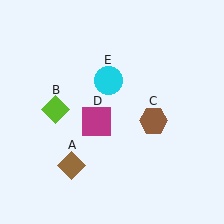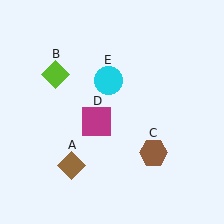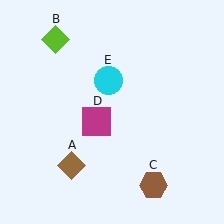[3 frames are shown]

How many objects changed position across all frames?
2 objects changed position: lime diamond (object B), brown hexagon (object C).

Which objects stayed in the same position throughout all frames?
Brown diamond (object A) and magenta square (object D) and cyan circle (object E) remained stationary.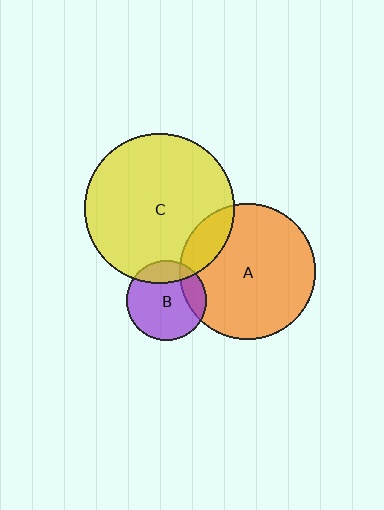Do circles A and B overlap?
Yes.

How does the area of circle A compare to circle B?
Approximately 2.9 times.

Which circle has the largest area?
Circle C (yellow).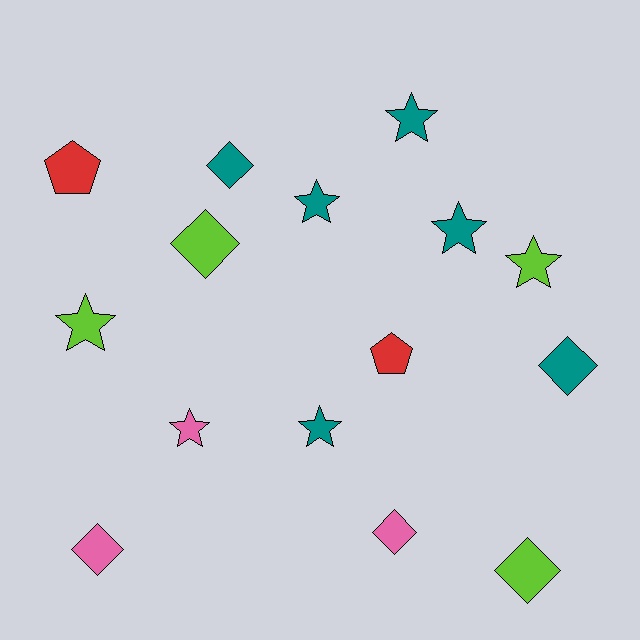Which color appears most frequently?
Teal, with 6 objects.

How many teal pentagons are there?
There are no teal pentagons.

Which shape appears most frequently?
Star, with 7 objects.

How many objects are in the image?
There are 15 objects.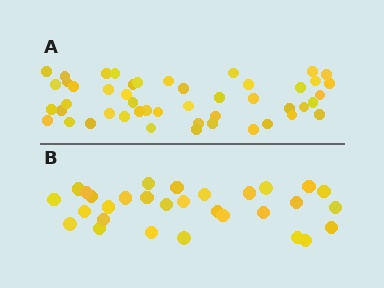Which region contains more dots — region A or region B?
Region A (the top region) has more dots.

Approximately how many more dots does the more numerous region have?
Region A has approximately 20 more dots than region B.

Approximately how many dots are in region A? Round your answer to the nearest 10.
About 50 dots. (The exact count is 48, which rounds to 50.)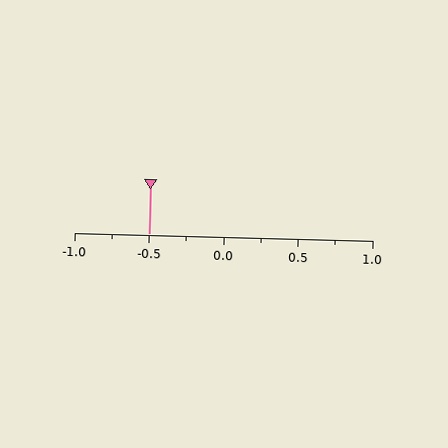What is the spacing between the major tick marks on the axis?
The major ticks are spaced 0.5 apart.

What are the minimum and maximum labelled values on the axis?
The axis runs from -1.0 to 1.0.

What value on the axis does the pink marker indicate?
The marker indicates approximately -0.5.